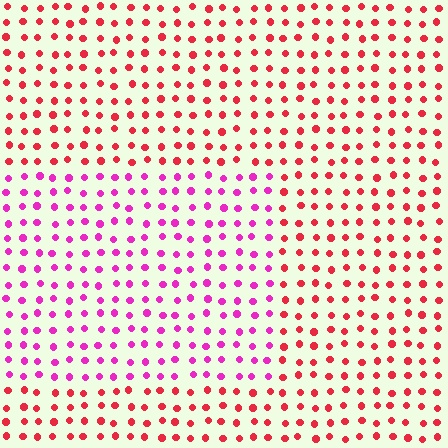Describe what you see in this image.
The image is filled with small red elements in a uniform arrangement. A rectangle-shaped region is visible where the elements are tinted to a slightly different hue, forming a subtle color boundary.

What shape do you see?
I see a rectangle.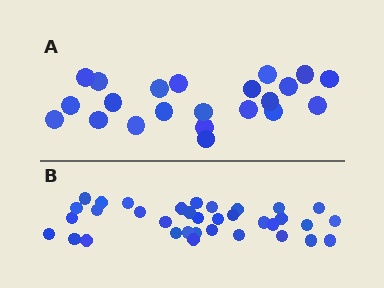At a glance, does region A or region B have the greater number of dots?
Region B (the bottom region) has more dots.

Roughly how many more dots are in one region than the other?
Region B has approximately 15 more dots than region A.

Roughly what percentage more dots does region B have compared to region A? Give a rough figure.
About 60% more.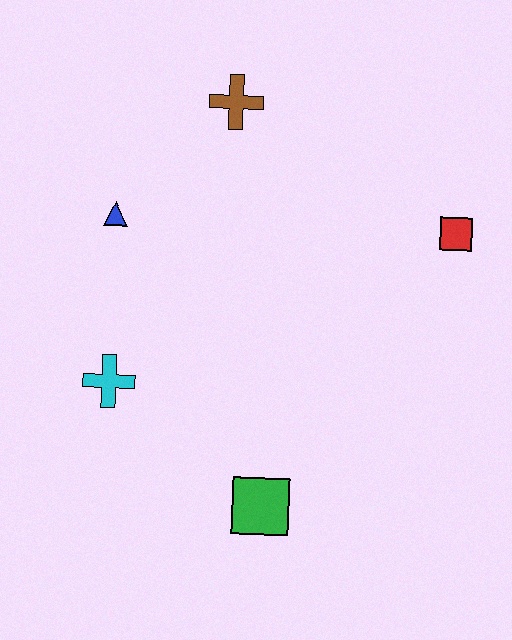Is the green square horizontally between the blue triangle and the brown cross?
No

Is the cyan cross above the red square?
No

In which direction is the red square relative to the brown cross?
The red square is to the right of the brown cross.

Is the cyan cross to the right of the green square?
No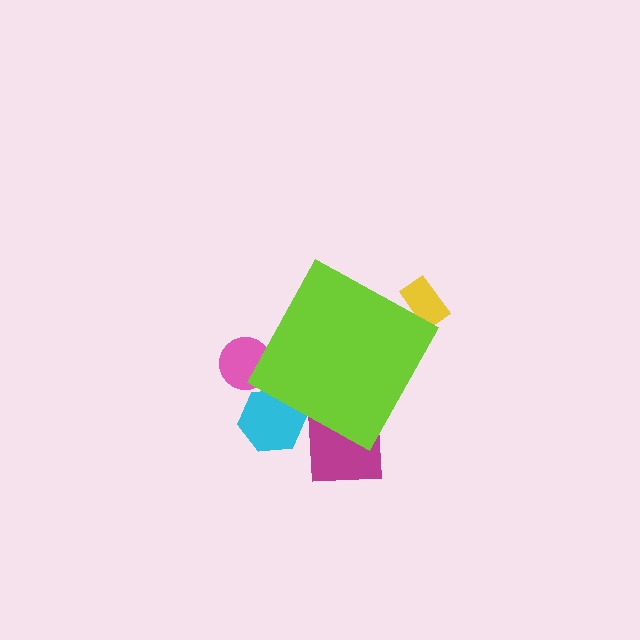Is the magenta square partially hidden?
Yes, the magenta square is partially hidden behind the lime diamond.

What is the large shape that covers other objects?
A lime diamond.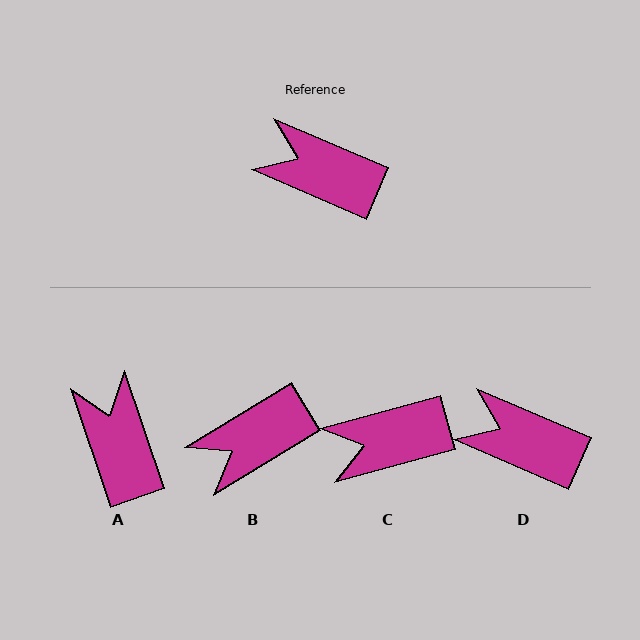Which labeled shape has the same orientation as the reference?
D.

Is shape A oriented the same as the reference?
No, it is off by about 48 degrees.